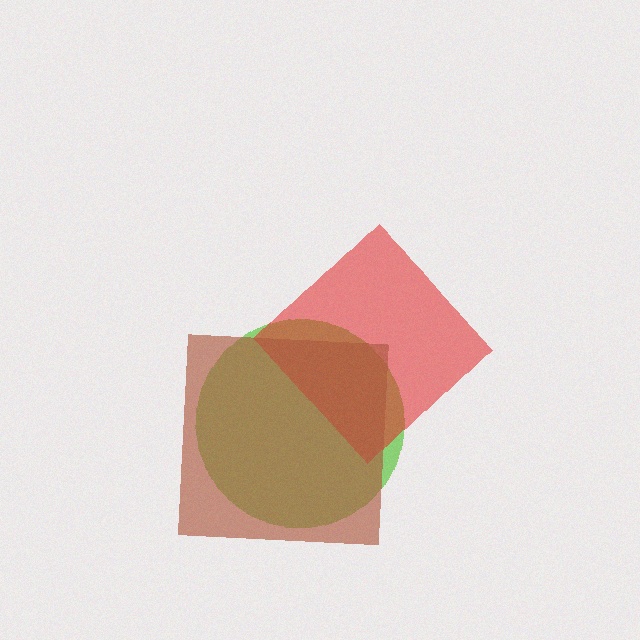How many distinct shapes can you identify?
There are 3 distinct shapes: a lime circle, a red diamond, a brown square.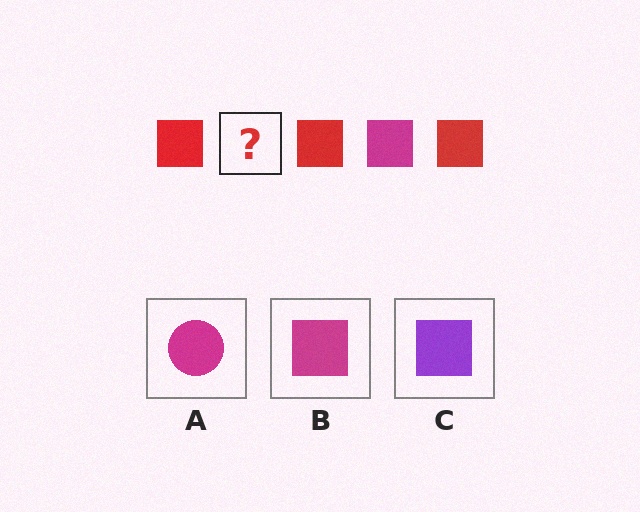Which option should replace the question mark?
Option B.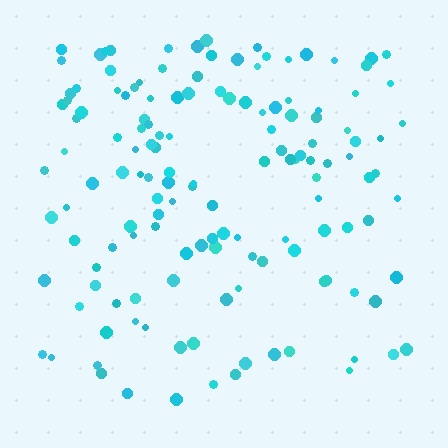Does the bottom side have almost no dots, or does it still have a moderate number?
Still a moderate number, just noticeably fewer than the top.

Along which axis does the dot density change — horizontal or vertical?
Vertical.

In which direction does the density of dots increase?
From bottom to top, with the top side densest.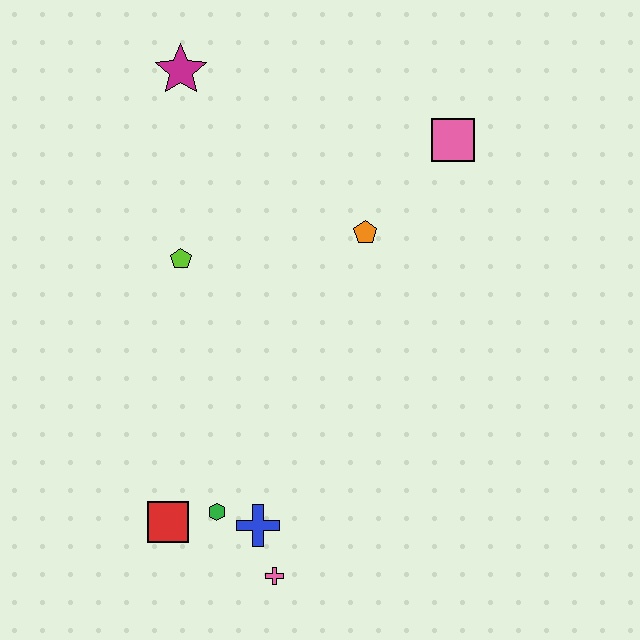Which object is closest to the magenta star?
The lime pentagon is closest to the magenta star.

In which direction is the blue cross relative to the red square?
The blue cross is to the right of the red square.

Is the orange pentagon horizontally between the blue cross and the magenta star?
No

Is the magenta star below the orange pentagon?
No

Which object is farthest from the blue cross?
The magenta star is farthest from the blue cross.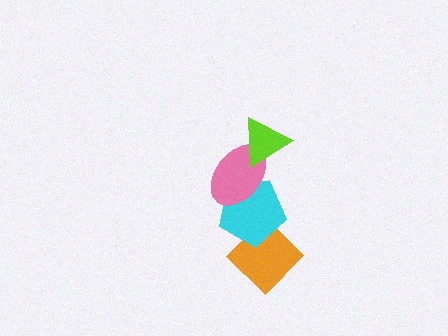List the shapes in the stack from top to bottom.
From top to bottom: the lime triangle, the pink ellipse, the cyan pentagon, the orange diamond.